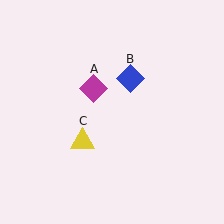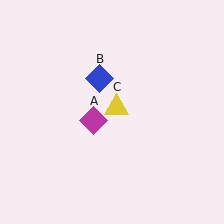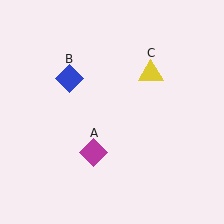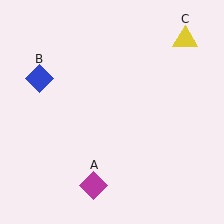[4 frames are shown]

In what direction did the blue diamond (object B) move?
The blue diamond (object B) moved left.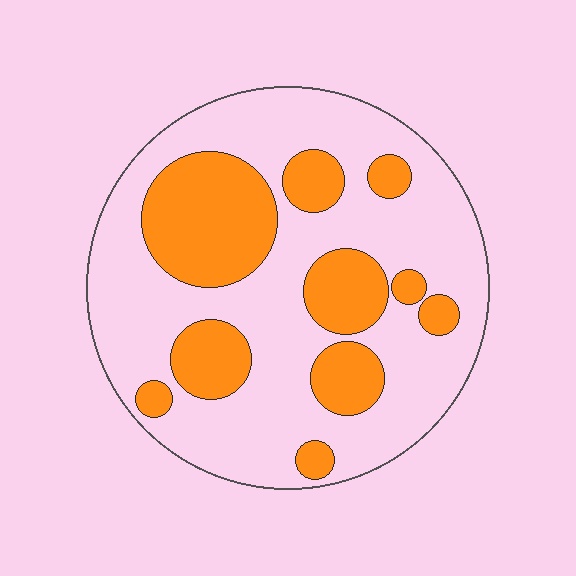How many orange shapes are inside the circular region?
10.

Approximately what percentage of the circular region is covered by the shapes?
Approximately 30%.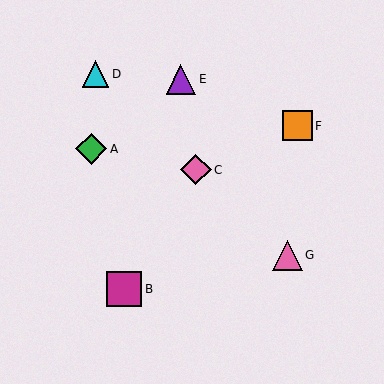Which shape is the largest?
The magenta square (labeled B) is the largest.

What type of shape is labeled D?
Shape D is a cyan triangle.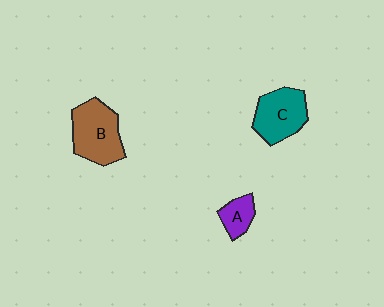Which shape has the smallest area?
Shape A (purple).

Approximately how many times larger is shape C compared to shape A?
Approximately 2.1 times.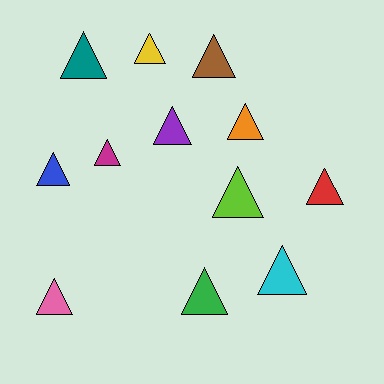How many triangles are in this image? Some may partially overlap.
There are 12 triangles.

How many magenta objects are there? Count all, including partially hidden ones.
There is 1 magenta object.